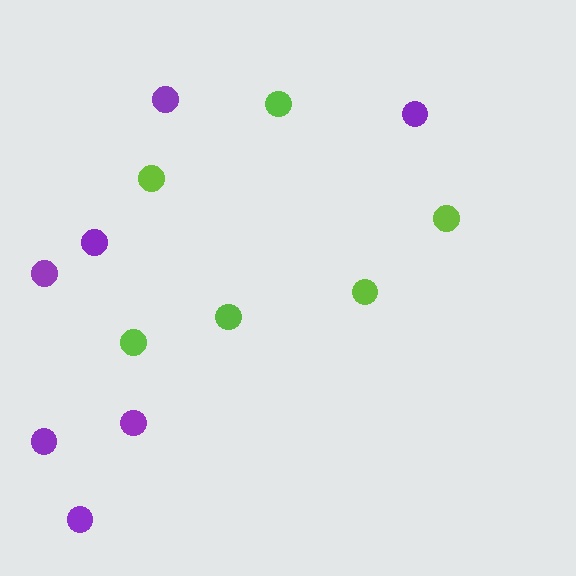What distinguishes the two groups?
There are 2 groups: one group of purple circles (7) and one group of lime circles (6).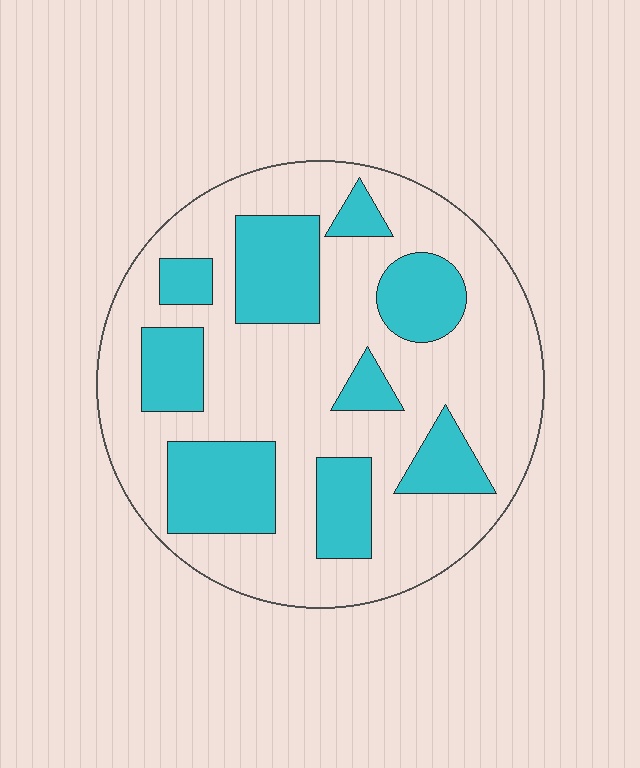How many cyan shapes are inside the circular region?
9.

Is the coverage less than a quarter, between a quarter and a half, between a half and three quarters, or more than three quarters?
Between a quarter and a half.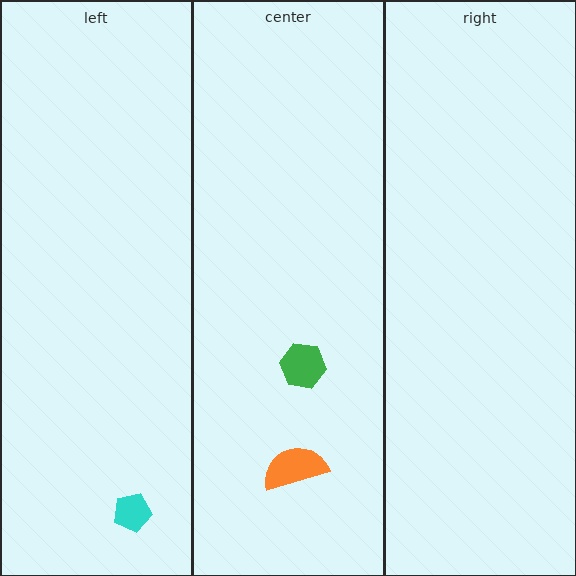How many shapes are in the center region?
2.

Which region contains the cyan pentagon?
The left region.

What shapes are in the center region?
The green hexagon, the orange semicircle.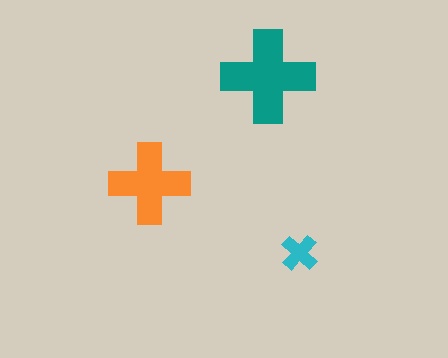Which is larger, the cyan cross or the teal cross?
The teal one.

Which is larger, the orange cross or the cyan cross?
The orange one.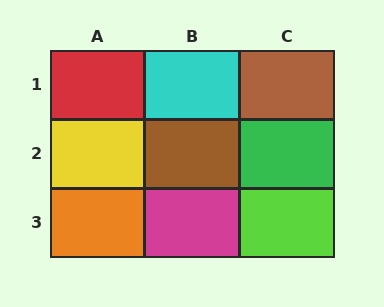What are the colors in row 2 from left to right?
Yellow, brown, green.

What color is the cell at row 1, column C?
Brown.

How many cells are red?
1 cell is red.